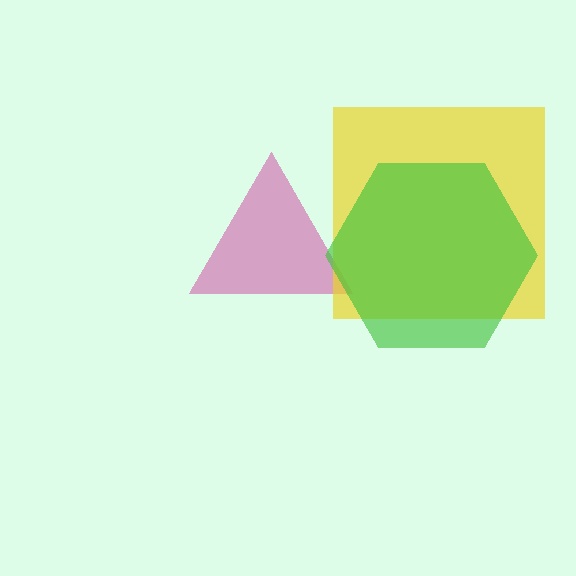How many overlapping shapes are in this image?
There are 3 overlapping shapes in the image.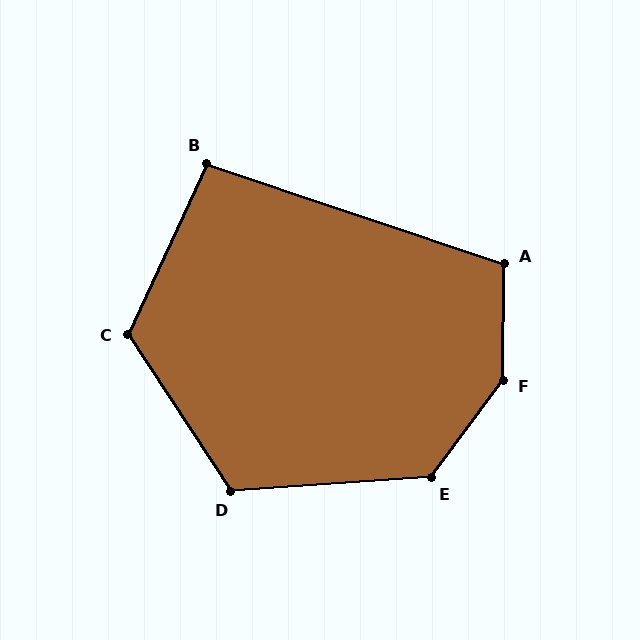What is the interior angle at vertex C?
Approximately 122 degrees (obtuse).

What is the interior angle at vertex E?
Approximately 130 degrees (obtuse).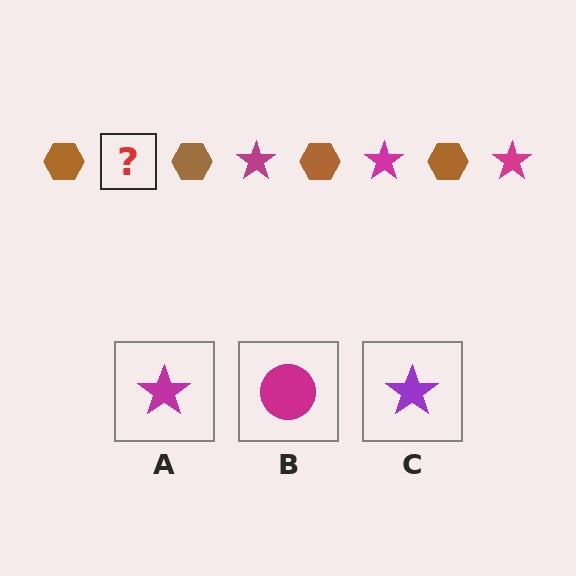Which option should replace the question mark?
Option A.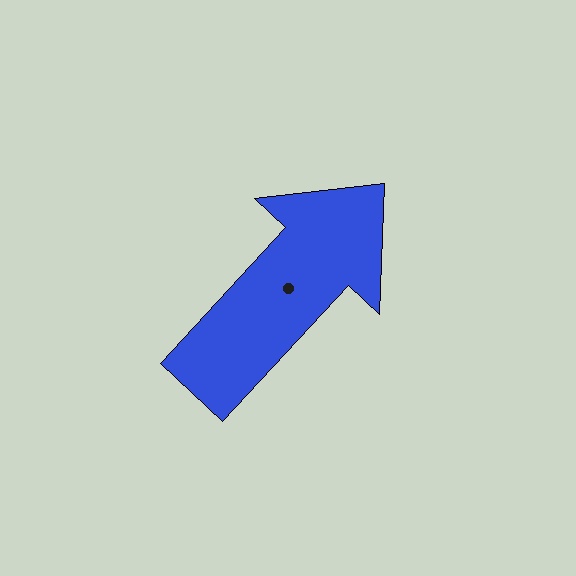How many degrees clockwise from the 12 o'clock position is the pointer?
Approximately 43 degrees.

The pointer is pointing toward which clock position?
Roughly 1 o'clock.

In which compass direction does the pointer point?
Northeast.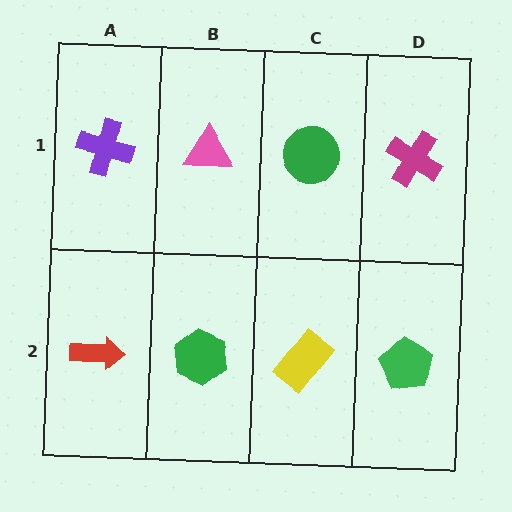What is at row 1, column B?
A pink triangle.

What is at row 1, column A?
A purple cross.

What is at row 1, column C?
A green circle.